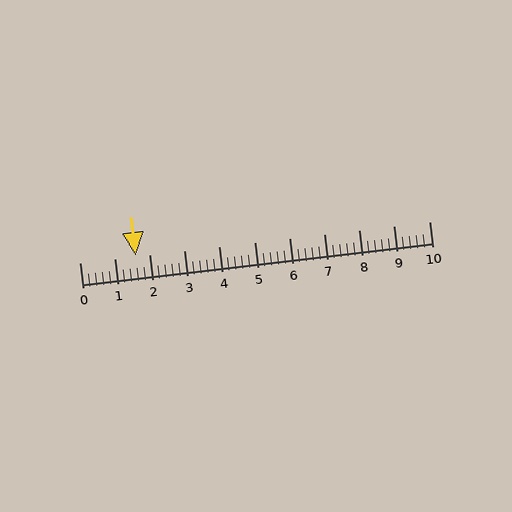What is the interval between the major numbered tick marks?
The major tick marks are spaced 1 units apart.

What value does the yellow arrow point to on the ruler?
The yellow arrow points to approximately 1.6.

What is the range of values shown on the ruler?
The ruler shows values from 0 to 10.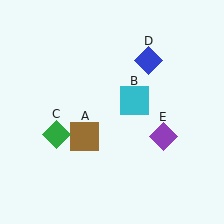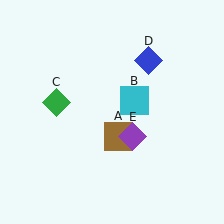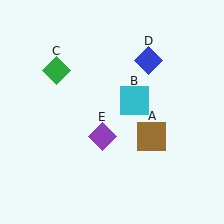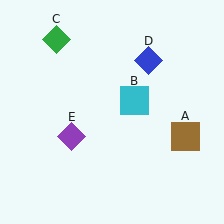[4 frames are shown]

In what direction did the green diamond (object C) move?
The green diamond (object C) moved up.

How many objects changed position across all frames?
3 objects changed position: brown square (object A), green diamond (object C), purple diamond (object E).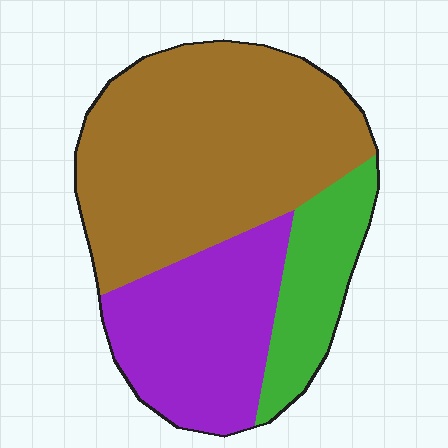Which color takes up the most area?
Brown, at roughly 55%.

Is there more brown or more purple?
Brown.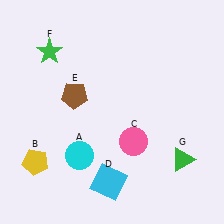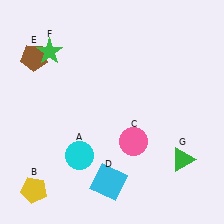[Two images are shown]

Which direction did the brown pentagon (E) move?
The brown pentagon (E) moved left.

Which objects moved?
The objects that moved are: the yellow pentagon (B), the brown pentagon (E).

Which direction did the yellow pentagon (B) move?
The yellow pentagon (B) moved down.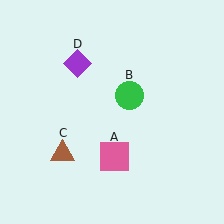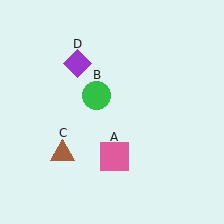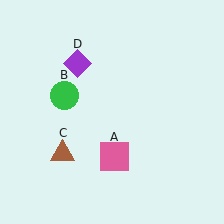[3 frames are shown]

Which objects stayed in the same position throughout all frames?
Pink square (object A) and brown triangle (object C) and purple diamond (object D) remained stationary.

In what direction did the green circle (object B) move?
The green circle (object B) moved left.